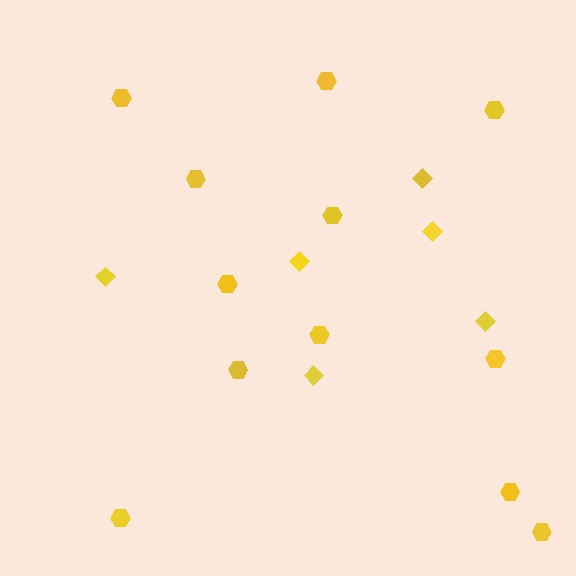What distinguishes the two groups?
There are 2 groups: one group of diamonds (6) and one group of hexagons (12).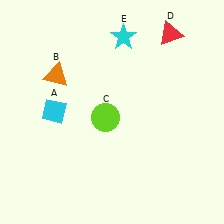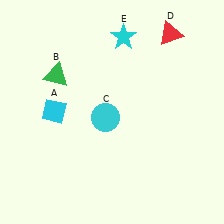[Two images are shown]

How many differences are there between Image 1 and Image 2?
There are 2 differences between the two images.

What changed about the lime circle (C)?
In Image 1, C is lime. In Image 2, it changed to cyan.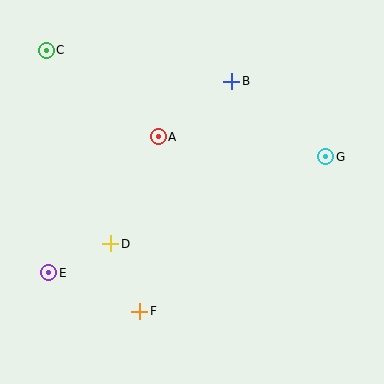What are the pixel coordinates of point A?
Point A is at (158, 137).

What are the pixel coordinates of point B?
Point B is at (232, 81).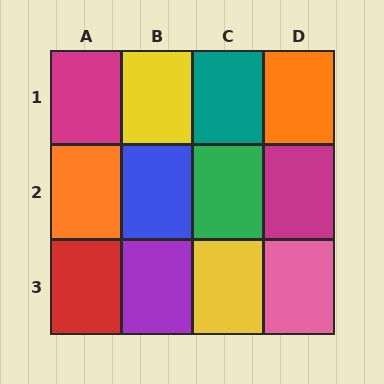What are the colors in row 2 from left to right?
Orange, blue, green, magenta.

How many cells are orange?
2 cells are orange.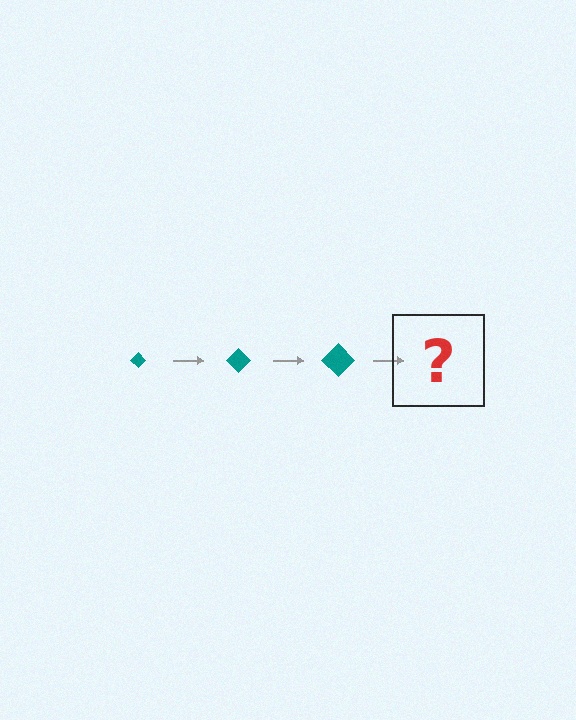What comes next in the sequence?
The next element should be a teal diamond, larger than the previous one.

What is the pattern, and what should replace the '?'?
The pattern is that the diamond gets progressively larger each step. The '?' should be a teal diamond, larger than the previous one.